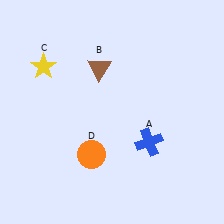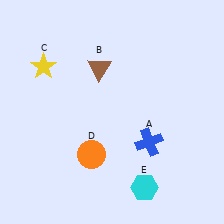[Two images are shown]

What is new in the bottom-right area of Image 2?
A cyan hexagon (E) was added in the bottom-right area of Image 2.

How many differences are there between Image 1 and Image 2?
There is 1 difference between the two images.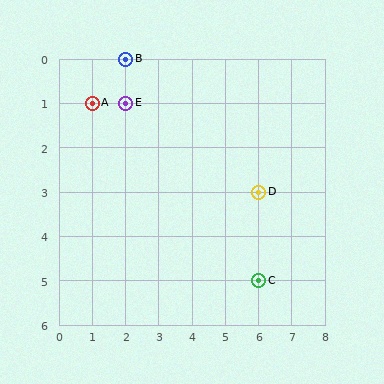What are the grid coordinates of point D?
Point D is at grid coordinates (6, 3).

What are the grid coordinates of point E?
Point E is at grid coordinates (2, 1).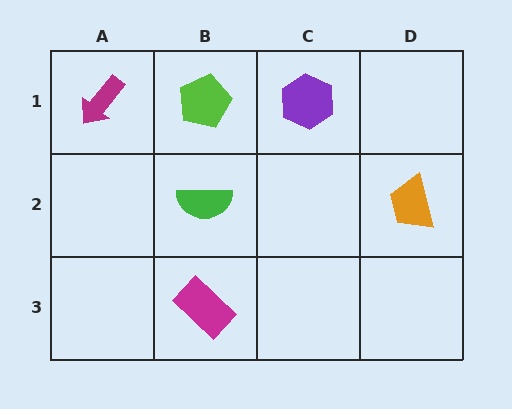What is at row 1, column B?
A lime pentagon.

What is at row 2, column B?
A green semicircle.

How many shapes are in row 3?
1 shape.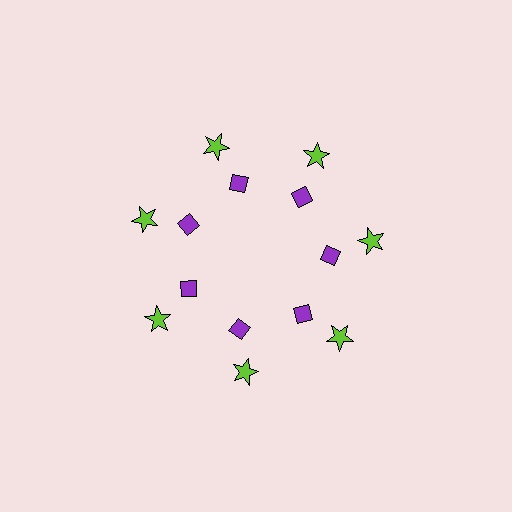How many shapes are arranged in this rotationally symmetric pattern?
There are 14 shapes, arranged in 7 groups of 2.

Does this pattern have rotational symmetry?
Yes, this pattern has 7-fold rotational symmetry. It looks the same after rotating 51 degrees around the center.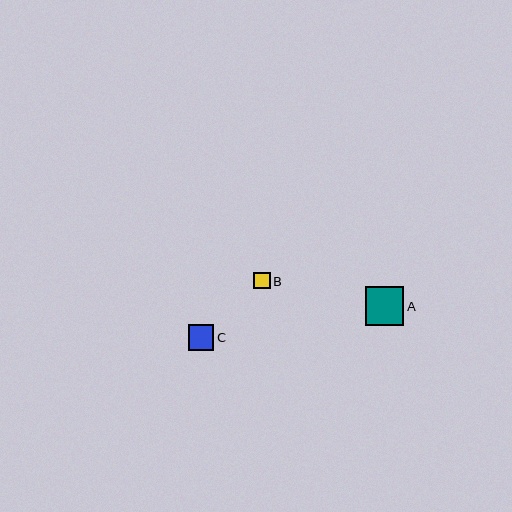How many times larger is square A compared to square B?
Square A is approximately 2.3 times the size of square B.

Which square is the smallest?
Square B is the smallest with a size of approximately 17 pixels.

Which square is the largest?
Square A is the largest with a size of approximately 38 pixels.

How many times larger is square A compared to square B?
Square A is approximately 2.3 times the size of square B.